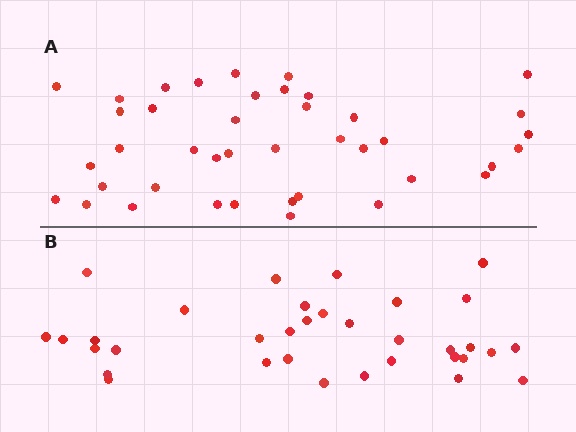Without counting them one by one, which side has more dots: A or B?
Region A (the top region) has more dots.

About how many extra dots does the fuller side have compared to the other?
Region A has roughly 8 or so more dots than region B.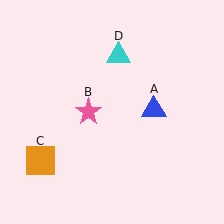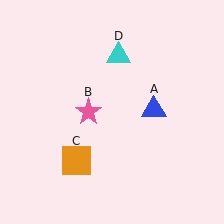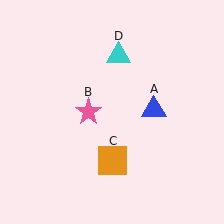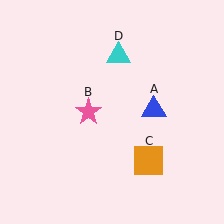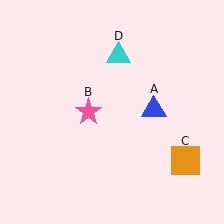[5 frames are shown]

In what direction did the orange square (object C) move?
The orange square (object C) moved right.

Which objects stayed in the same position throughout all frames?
Blue triangle (object A) and pink star (object B) and cyan triangle (object D) remained stationary.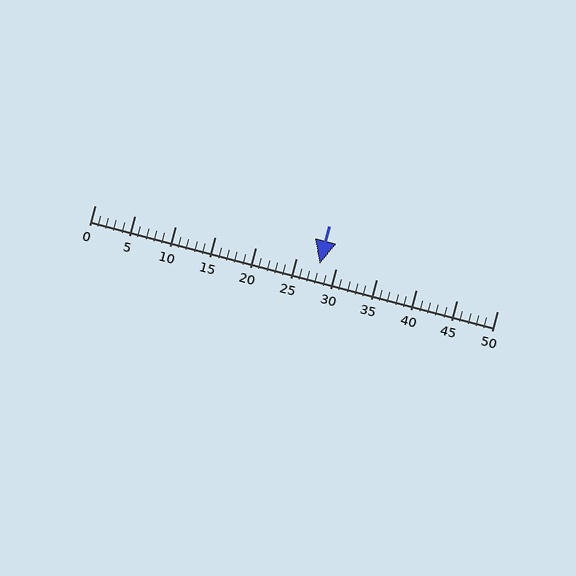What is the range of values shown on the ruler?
The ruler shows values from 0 to 50.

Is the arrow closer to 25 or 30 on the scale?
The arrow is closer to 30.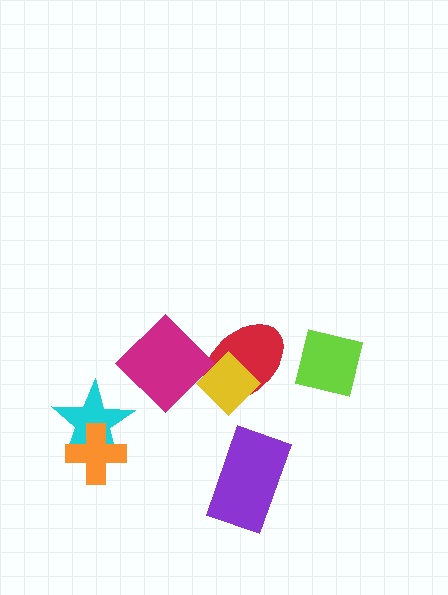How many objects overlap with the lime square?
0 objects overlap with the lime square.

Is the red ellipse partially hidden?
Yes, it is partially covered by another shape.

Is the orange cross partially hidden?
No, no other shape covers it.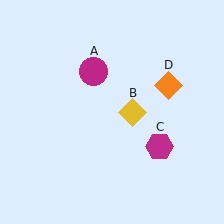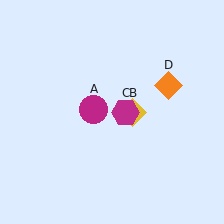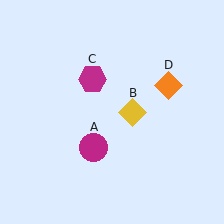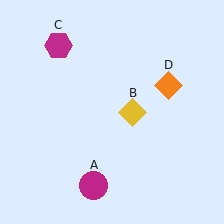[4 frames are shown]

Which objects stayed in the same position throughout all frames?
Yellow diamond (object B) and orange diamond (object D) remained stationary.